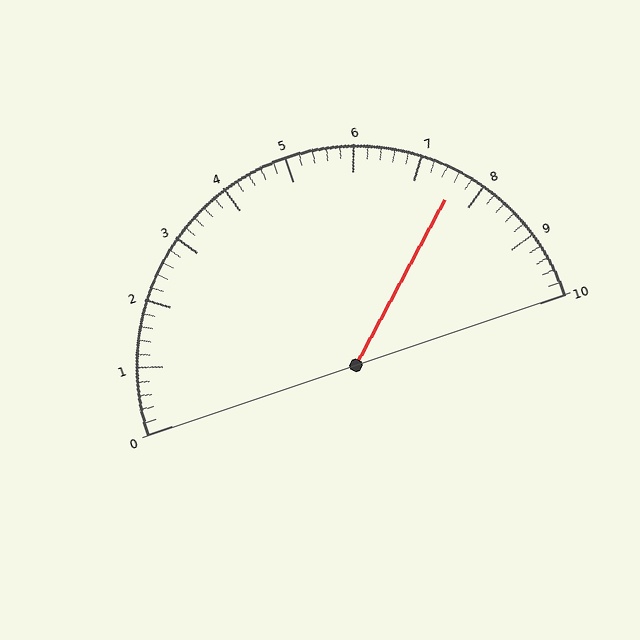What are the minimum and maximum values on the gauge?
The gauge ranges from 0 to 10.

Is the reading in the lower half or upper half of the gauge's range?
The reading is in the upper half of the range (0 to 10).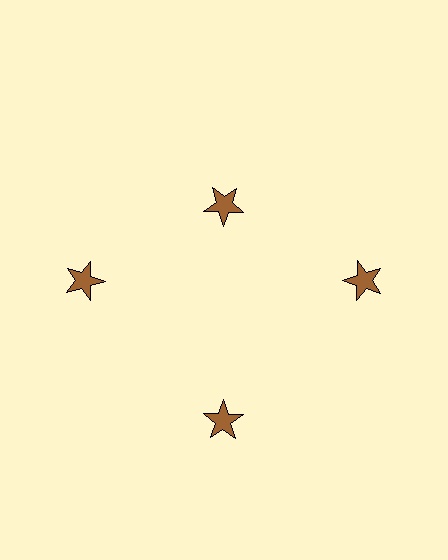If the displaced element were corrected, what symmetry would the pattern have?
It would have 4-fold rotational symmetry — the pattern would map onto itself every 90 degrees.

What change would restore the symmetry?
The symmetry would be restored by moving it outward, back onto the ring so that all 4 stars sit at equal angles and equal distance from the center.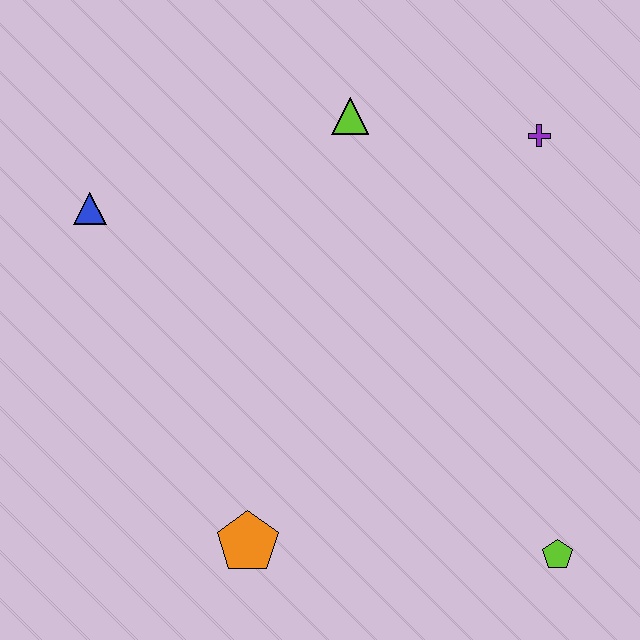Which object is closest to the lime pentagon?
The orange pentagon is closest to the lime pentagon.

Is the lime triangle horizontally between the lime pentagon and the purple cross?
No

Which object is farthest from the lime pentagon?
The blue triangle is farthest from the lime pentagon.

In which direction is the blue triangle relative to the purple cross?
The blue triangle is to the left of the purple cross.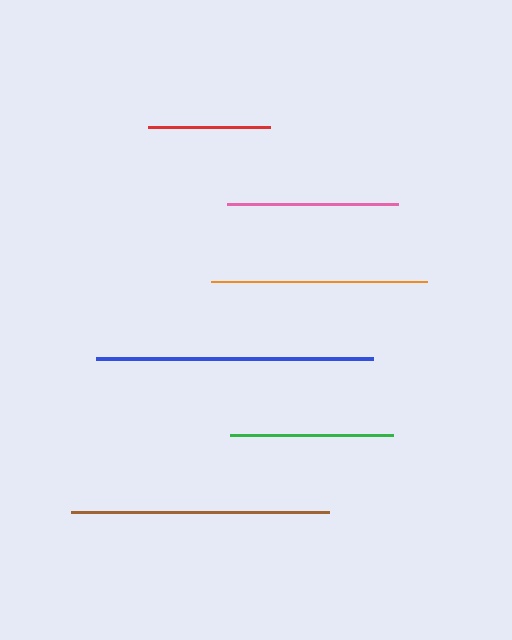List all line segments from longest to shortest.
From longest to shortest: blue, brown, orange, pink, green, red.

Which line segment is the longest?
The blue line is the longest at approximately 277 pixels.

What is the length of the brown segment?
The brown segment is approximately 258 pixels long.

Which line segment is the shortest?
The red line is the shortest at approximately 122 pixels.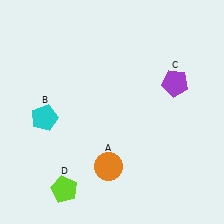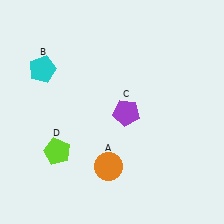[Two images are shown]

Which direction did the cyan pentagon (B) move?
The cyan pentagon (B) moved up.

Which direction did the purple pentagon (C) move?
The purple pentagon (C) moved left.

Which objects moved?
The objects that moved are: the cyan pentagon (B), the purple pentagon (C), the lime pentagon (D).